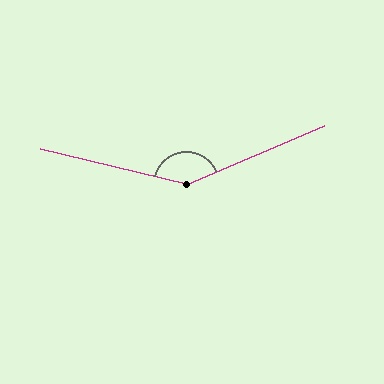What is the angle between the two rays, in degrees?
Approximately 143 degrees.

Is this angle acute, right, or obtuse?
It is obtuse.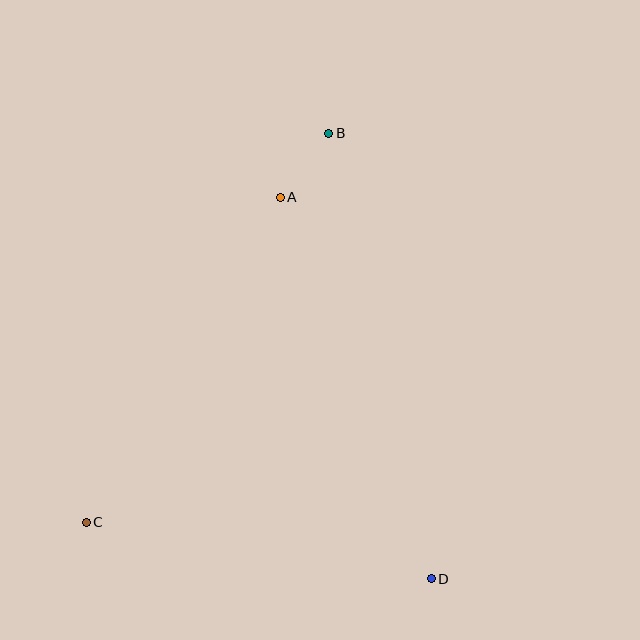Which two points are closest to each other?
Points A and B are closest to each other.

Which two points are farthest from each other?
Points B and C are farthest from each other.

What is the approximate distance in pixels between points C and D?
The distance between C and D is approximately 349 pixels.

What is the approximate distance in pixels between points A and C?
The distance between A and C is approximately 379 pixels.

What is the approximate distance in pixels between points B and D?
The distance between B and D is approximately 457 pixels.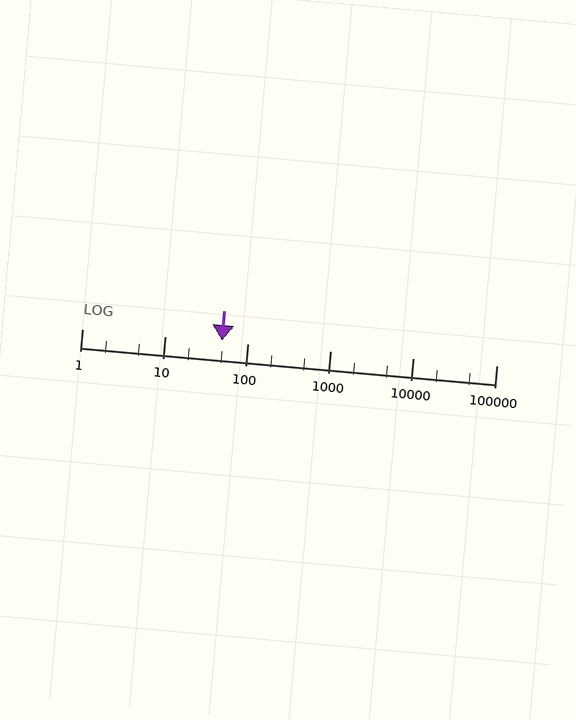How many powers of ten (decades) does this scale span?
The scale spans 5 decades, from 1 to 100000.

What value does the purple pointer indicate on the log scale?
The pointer indicates approximately 49.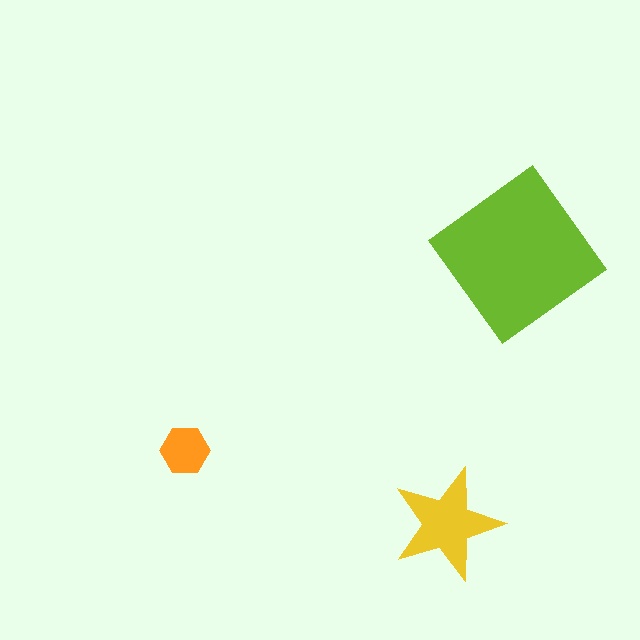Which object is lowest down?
The yellow star is bottommost.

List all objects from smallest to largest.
The orange hexagon, the yellow star, the lime diamond.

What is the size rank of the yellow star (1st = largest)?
2nd.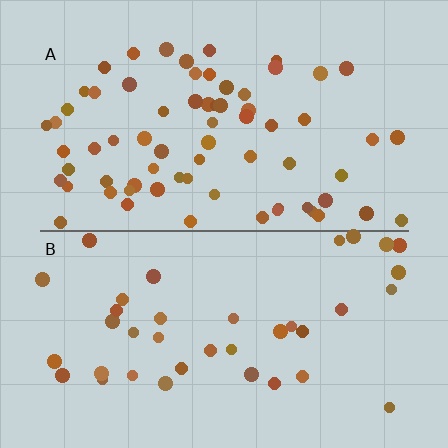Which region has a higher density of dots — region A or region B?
A (the top).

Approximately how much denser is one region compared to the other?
Approximately 1.8× — region A over region B.